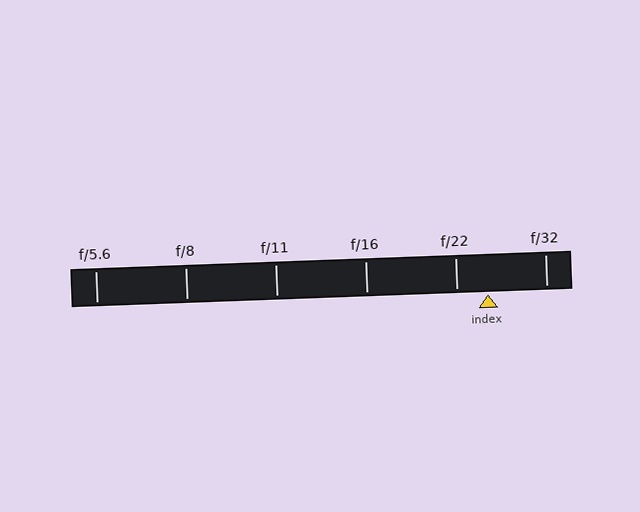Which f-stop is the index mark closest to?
The index mark is closest to f/22.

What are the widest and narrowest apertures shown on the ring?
The widest aperture shown is f/5.6 and the narrowest is f/32.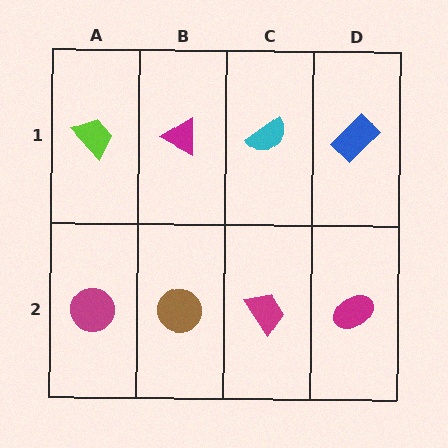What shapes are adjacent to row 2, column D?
A blue rectangle (row 1, column D), a magenta trapezoid (row 2, column C).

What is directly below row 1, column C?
A magenta trapezoid.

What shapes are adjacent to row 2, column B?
A magenta triangle (row 1, column B), a magenta circle (row 2, column A), a magenta trapezoid (row 2, column C).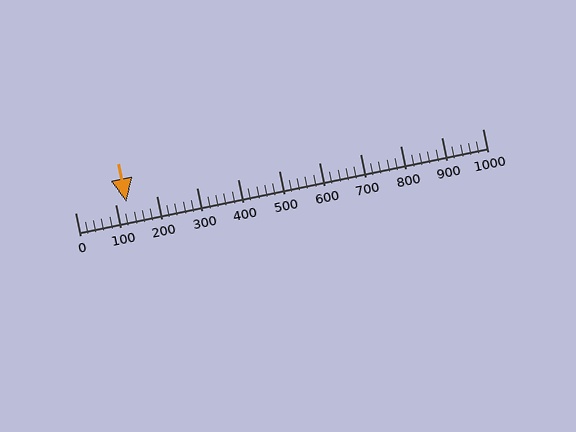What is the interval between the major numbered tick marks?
The major tick marks are spaced 100 units apart.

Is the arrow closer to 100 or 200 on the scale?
The arrow is closer to 100.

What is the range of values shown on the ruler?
The ruler shows values from 0 to 1000.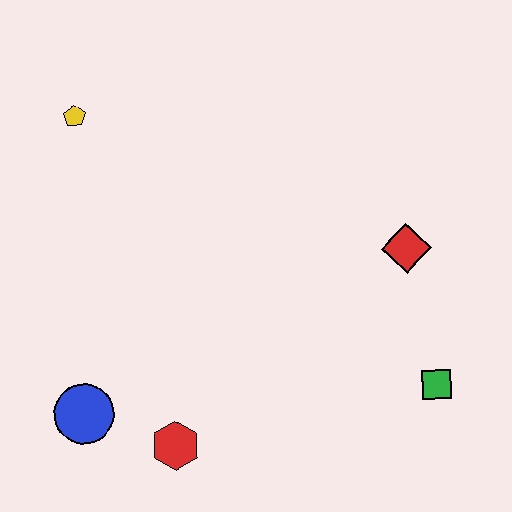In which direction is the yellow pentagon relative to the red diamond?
The yellow pentagon is to the left of the red diamond.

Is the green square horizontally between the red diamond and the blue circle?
No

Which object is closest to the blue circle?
The red hexagon is closest to the blue circle.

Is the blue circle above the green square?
No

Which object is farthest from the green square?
The yellow pentagon is farthest from the green square.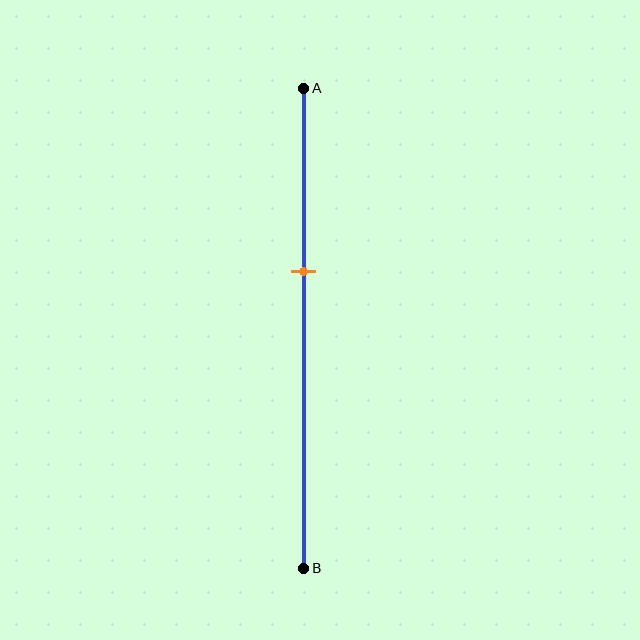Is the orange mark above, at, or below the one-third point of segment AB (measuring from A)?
The orange mark is below the one-third point of segment AB.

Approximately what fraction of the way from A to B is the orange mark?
The orange mark is approximately 40% of the way from A to B.